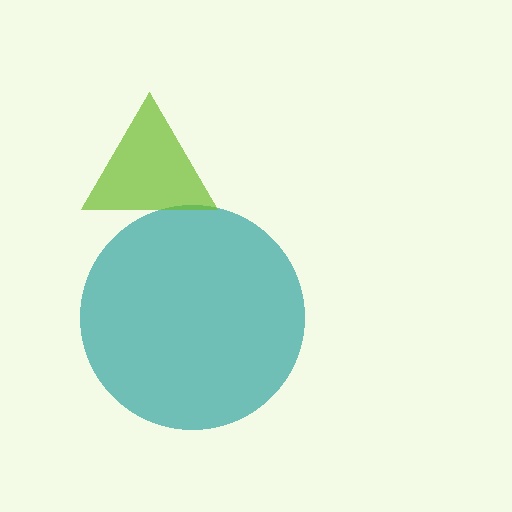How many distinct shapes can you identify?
There are 2 distinct shapes: a teal circle, a lime triangle.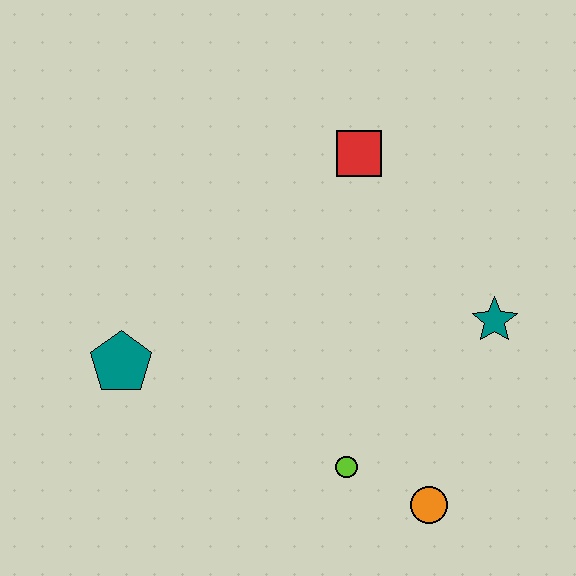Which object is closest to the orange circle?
The lime circle is closest to the orange circle.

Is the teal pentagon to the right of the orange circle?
No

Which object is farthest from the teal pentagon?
The teal star is farthest from the teal pentagon.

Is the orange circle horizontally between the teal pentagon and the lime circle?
No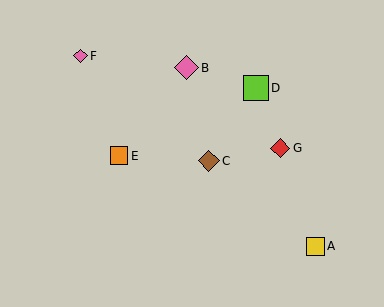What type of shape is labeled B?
Shape B is a pink diamond.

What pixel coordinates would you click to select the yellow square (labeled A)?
Click at (315, 246) to select the yellow square A.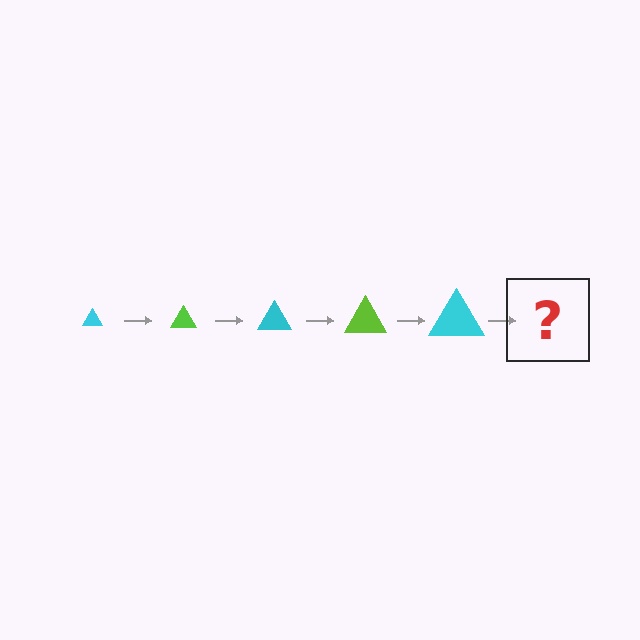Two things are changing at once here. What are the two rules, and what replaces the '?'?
The two rules are that the triangle grows larger each step and the color cycles through cyan and lime. The '?' should be a lime triangle, larger than the previous one.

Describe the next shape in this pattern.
It should be a lime triangle, larger than the previous one.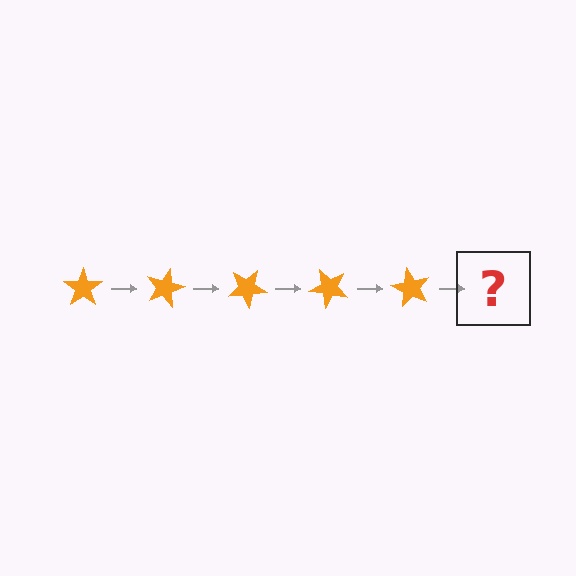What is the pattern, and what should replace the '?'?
The pattern is that the star rotates 15 degrees each step. The '?' should be an orange star rotated 75 degrees.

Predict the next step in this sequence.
The next step is an orange star rotated 75 degrees.